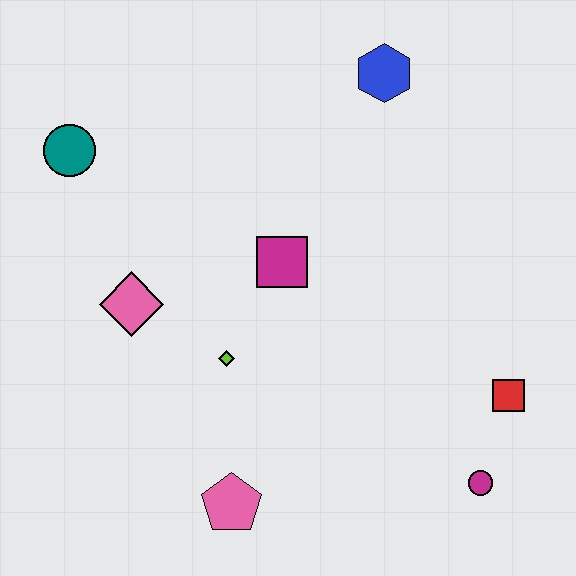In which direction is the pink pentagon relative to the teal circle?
The pink pentagon is below the teal circle.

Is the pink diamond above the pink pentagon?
Yes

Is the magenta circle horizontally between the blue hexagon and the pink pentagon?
No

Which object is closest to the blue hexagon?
The magenta square is closest to the blue hexagon.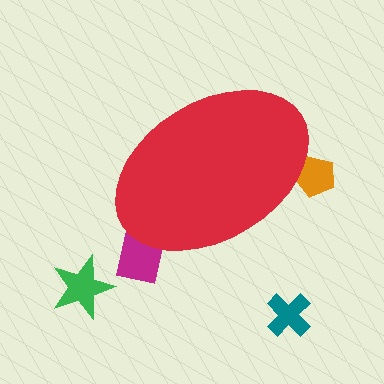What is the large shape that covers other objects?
A red ellipse.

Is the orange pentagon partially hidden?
Yes, the orange pentagon is partially hidden behind the red ellipse.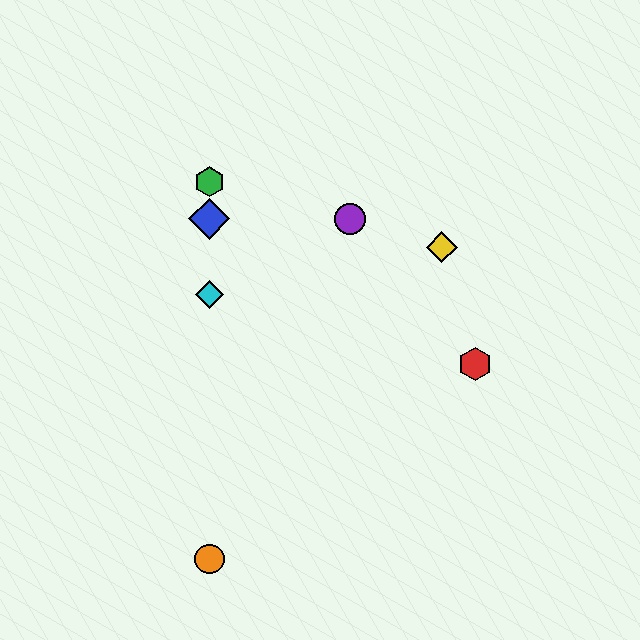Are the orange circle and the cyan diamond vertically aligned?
Yes, both are at x≈209.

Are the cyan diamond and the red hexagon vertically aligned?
No, the cyan diamond is at x≈209 and the red hexagon is at x≈475.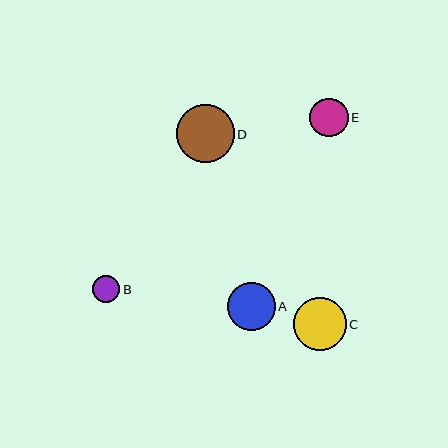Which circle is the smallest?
Circle B is the smallest with a size of approximately 28 pixels.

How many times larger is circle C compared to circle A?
Circle C is approximately 1.1 times the size of circle A.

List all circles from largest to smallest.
From largest to smallest: D, C, A, E, B.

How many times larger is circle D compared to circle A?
Circle D is approximately 1.2 times the size of circle A.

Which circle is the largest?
Circle D is the largest with a size of approximately 58 pixels.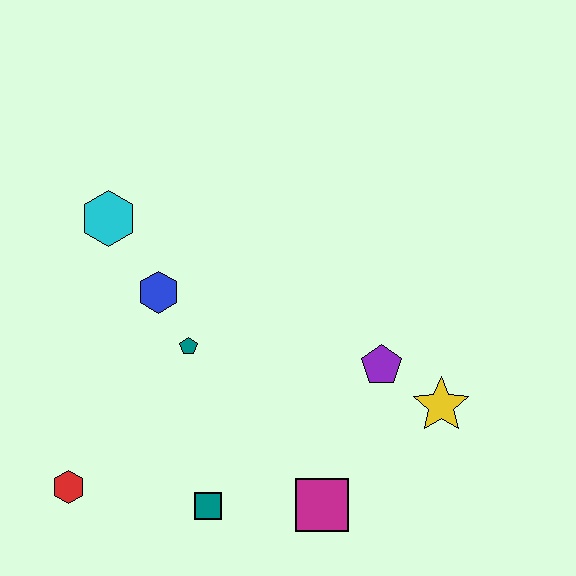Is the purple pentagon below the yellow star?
No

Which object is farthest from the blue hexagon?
The yellow star is farthest from the blue hexagon.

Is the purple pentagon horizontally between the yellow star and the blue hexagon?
Yes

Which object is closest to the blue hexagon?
The teal pentagon is closest to the blue hexagon.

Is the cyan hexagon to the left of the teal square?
Yes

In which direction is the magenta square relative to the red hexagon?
The magenta square is to the right of the red hexagon.